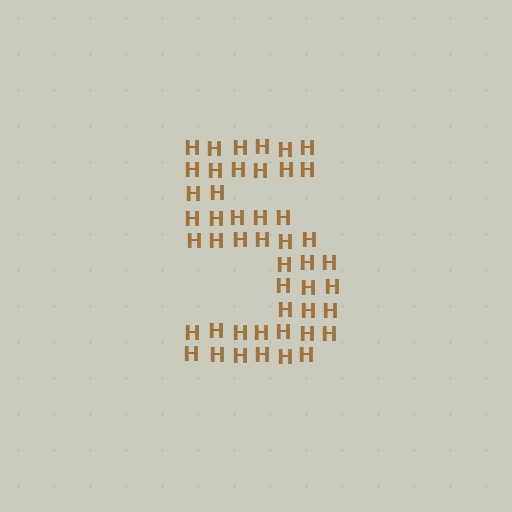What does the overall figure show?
The overall figure shows the digit 5.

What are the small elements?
The small elements are letter H's.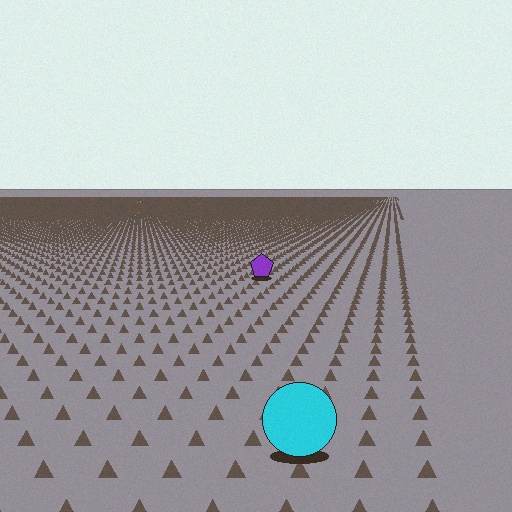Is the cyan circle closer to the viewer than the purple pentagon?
Yes. The cyan circle is closer — you can tell from the texture gradient: the ground texture is coarser near it.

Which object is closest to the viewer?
The cyan circle is closest. The texture marks near it are larger and more spread out.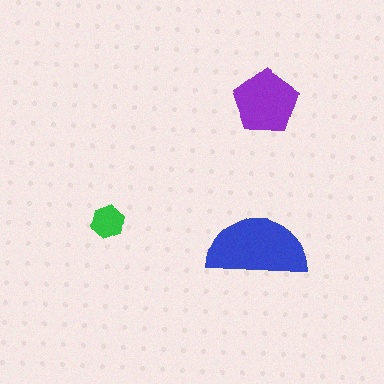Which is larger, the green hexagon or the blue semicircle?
The blue semicircle.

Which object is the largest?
The blue semicircle.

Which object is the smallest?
The green hexagon.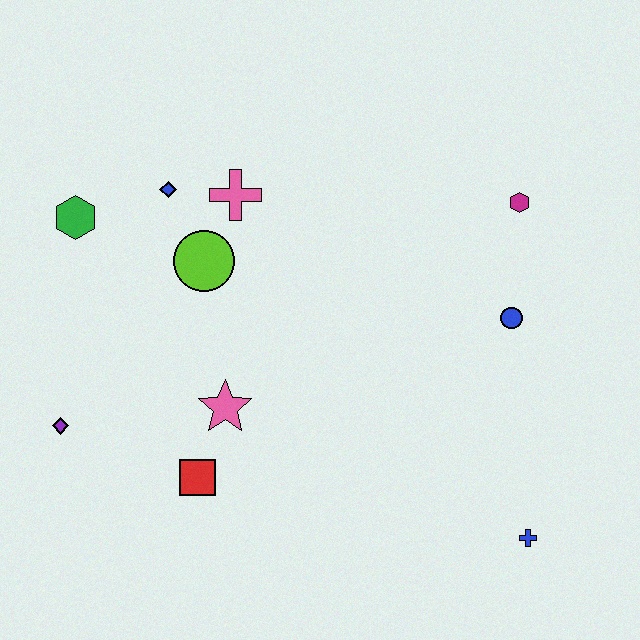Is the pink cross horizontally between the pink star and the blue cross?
Yes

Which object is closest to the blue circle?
The magenta hexagon is closest to the blue circle.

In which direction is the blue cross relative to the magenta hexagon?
The blue cross is below the magenta hexagon.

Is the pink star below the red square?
No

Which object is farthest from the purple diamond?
The magenta hexagon is farthest from the purple diamond.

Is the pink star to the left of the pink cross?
Yes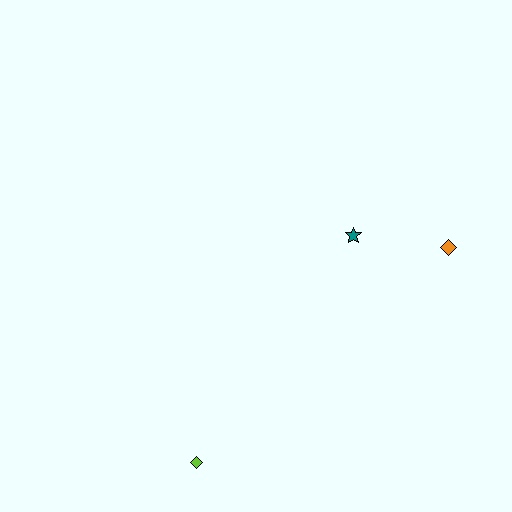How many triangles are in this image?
There are no triangles.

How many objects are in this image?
There are 3 objects.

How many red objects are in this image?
There are no red objects.